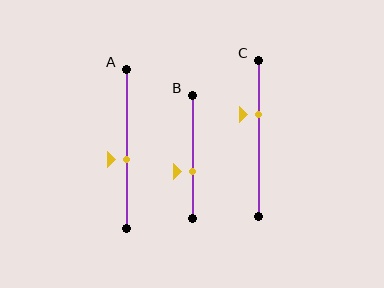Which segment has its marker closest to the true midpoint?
Segment A has its marker closest to the true midpoint.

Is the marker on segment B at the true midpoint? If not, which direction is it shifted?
No, the marker on segment B is shifted downward by about 12% of the segment length.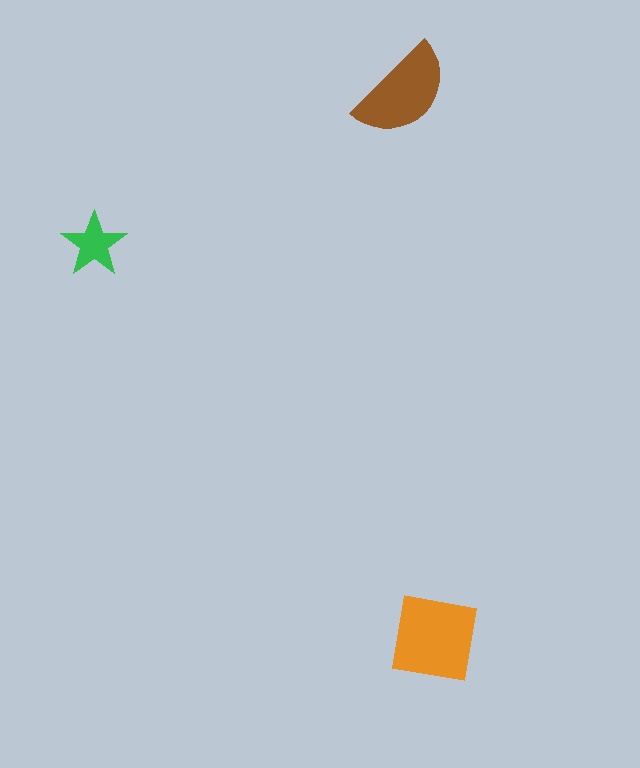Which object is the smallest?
The green star.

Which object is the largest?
The orange square.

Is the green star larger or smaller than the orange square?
Smaller.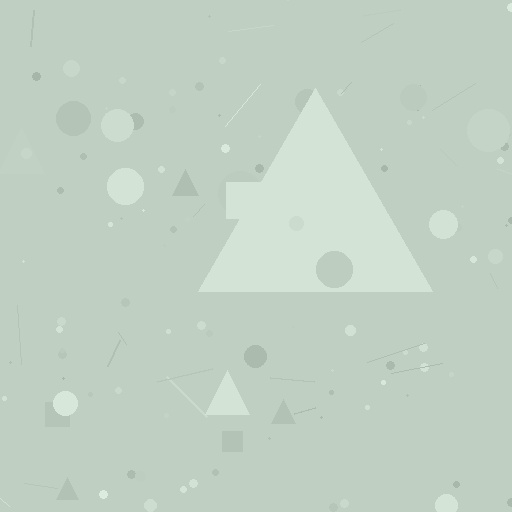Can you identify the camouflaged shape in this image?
The camouflaged shape is a triangle.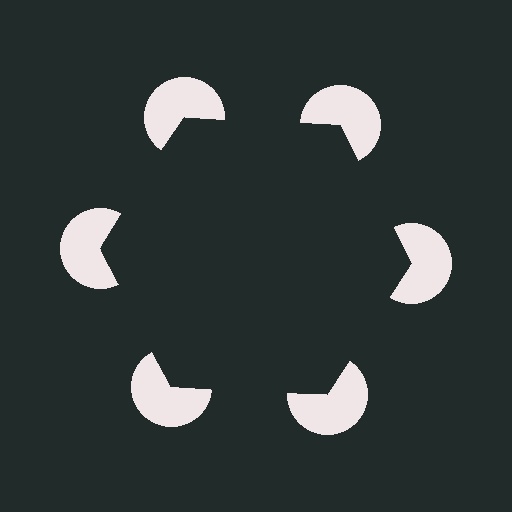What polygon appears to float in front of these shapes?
An illusory hexagon — its edges are inferred from the aligned wedge cuts in the pac-man discs, not physically drawn.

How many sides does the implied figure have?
6 sides.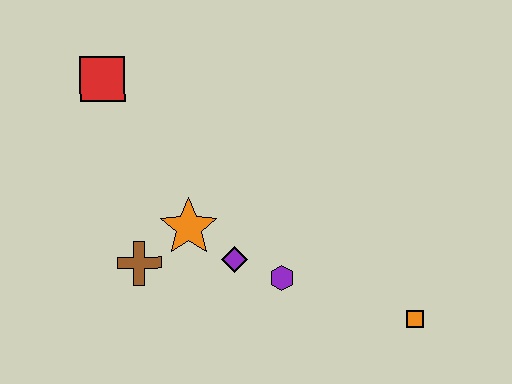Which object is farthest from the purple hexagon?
The red square is farthest from the purple hexagon.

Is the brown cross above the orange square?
Yes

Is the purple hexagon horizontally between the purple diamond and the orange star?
No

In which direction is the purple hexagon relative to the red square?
The purple hexagon is below the red square.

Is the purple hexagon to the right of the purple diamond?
Yes